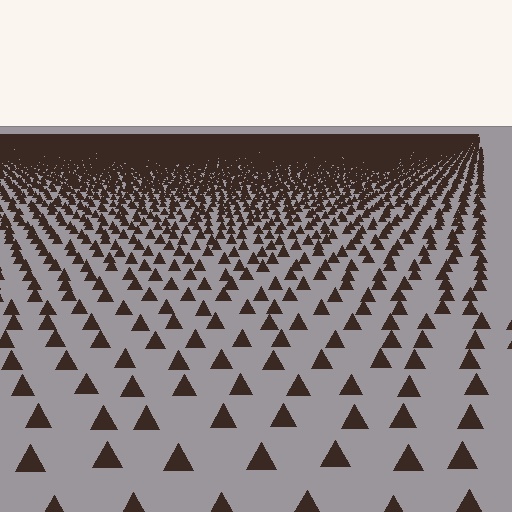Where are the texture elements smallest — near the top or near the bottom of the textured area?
Near the top.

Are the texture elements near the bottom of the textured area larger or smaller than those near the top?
Larger. Near the bottom, elements are closer to the viewer and appear at a bigger on-screen size.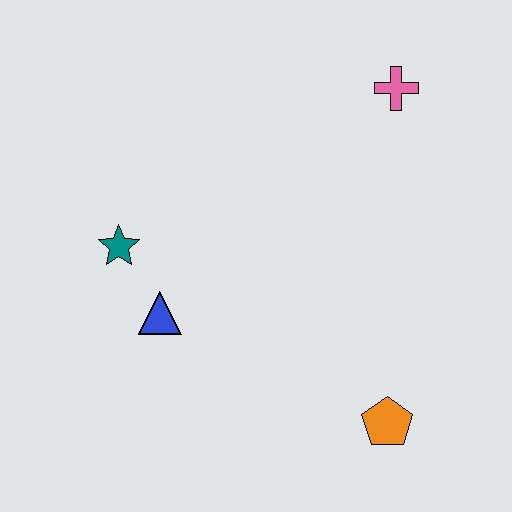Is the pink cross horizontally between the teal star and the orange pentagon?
No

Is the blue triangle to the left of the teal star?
No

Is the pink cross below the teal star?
No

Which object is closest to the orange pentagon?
The blue triangle is closest to the orange pentagon.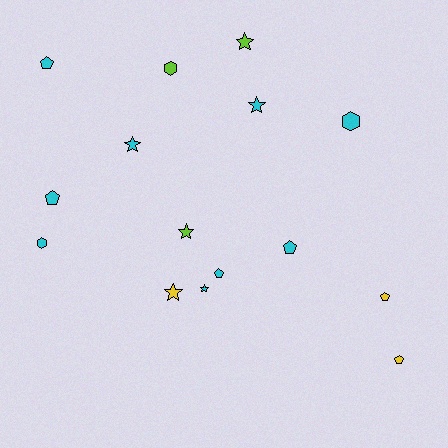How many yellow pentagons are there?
There are 2 yellow pentagons.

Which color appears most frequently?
Cyan, with 9 objects.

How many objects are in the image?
There are 15 objects.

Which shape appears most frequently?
Pentagon, with 6 objects.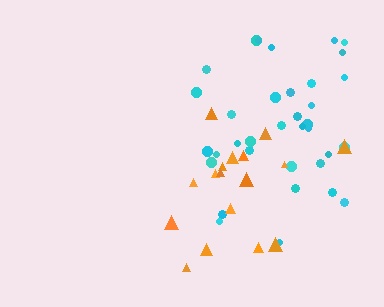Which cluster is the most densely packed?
Cyan.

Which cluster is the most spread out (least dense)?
Orange.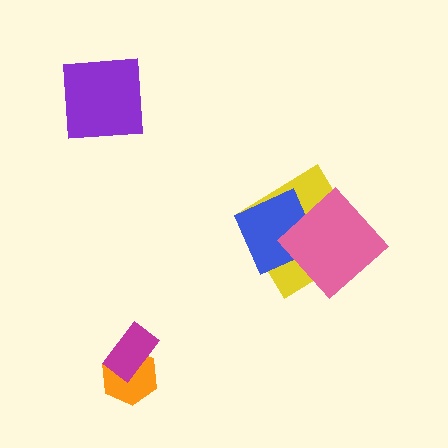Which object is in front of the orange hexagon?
The magenta rectangle is in front of the orange hexagon.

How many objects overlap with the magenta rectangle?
1 object overlaps with the magenta rectangle.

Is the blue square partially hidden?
Yes, it is partially covered by another shape.